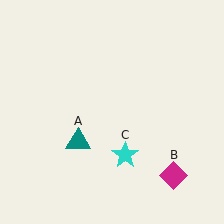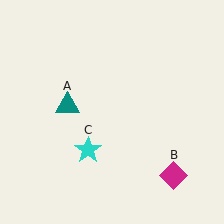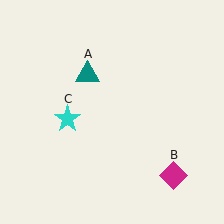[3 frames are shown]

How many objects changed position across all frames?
2 objects changed position: teal triangle (object A), cyan star (object C).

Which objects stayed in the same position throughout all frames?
Magenta diamond (object B) remained stationary.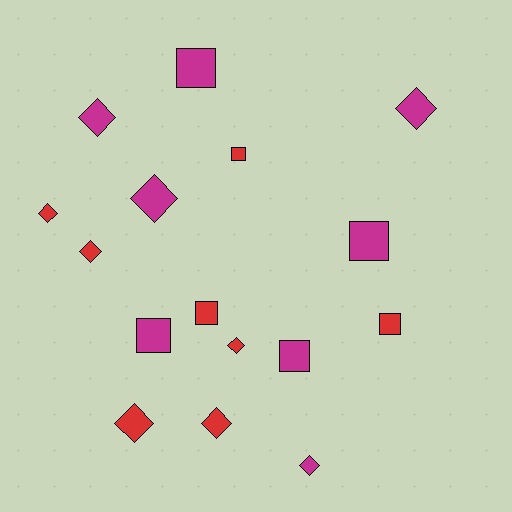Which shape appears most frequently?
Diamond, with 9 objects.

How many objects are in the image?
There are 16 objects.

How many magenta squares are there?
There are 4 magenta squares.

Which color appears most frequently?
Magenta, with 8 objects.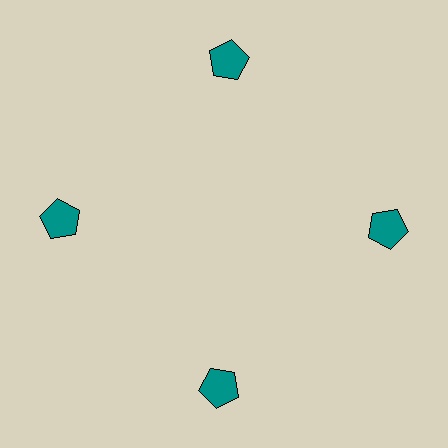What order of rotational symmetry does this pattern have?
This pattern has 4-fold rotational symmetry.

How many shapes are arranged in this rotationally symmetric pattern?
There are 4 shapes, arranged in 4 groups of 1.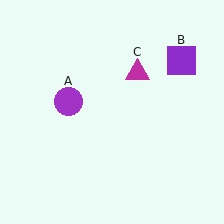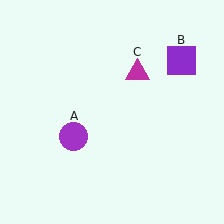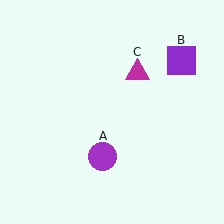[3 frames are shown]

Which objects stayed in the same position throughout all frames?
Purple square (object B) and magenta triangle (object C) remained stationary.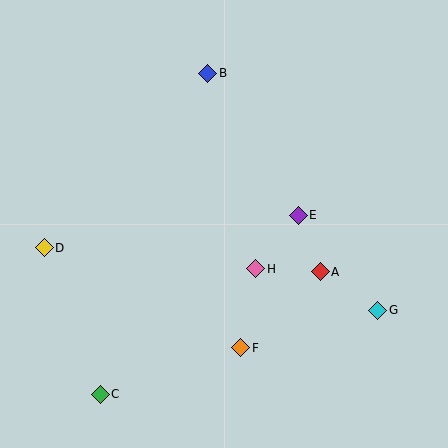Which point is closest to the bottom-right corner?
Point G is closest to the bottom-right corner.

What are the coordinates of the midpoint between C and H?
The midpoint between C and H is at (178, 332).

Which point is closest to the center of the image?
Point H at (256, 269) is closest to the center.